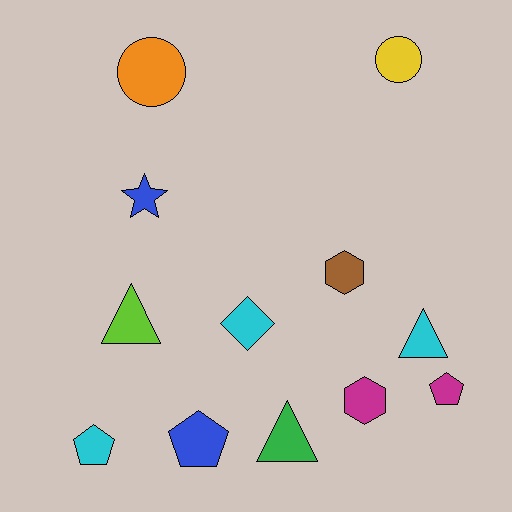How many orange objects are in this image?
There is 1 orange object.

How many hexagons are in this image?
There are 2 hexagons.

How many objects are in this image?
There are 12 objects.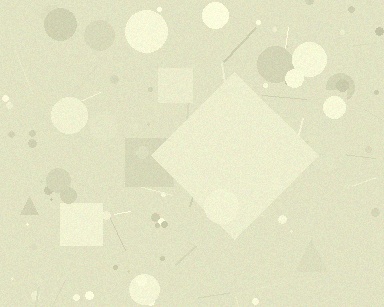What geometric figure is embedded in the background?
A diamond is embedded in the background.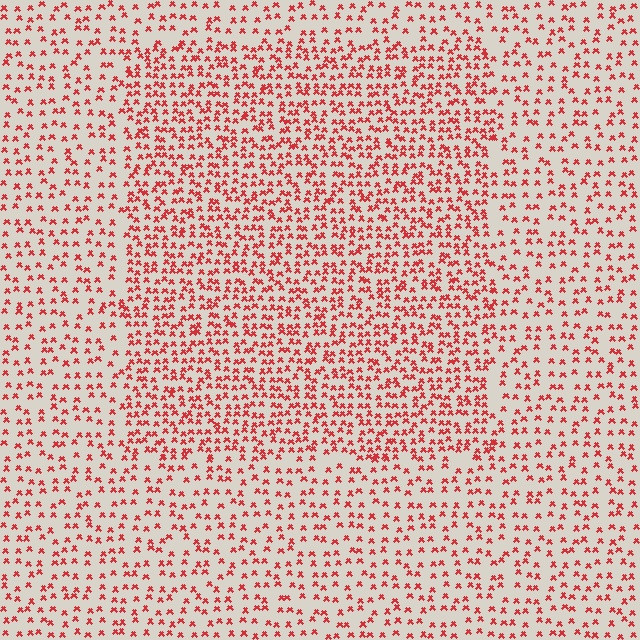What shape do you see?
I see a rectangle.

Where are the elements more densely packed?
The elements are more densely packed inside the rectangle boundary.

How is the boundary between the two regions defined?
The boundary is defined by a change in element density (approximately 1.8x ratio). All elements are the same color, size, and shape.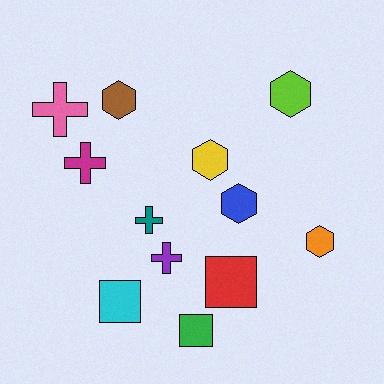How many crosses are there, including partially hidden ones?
There are 4 crosses.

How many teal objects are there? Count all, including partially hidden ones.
There is 1 teal object.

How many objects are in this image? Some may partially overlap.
There are 12 objects.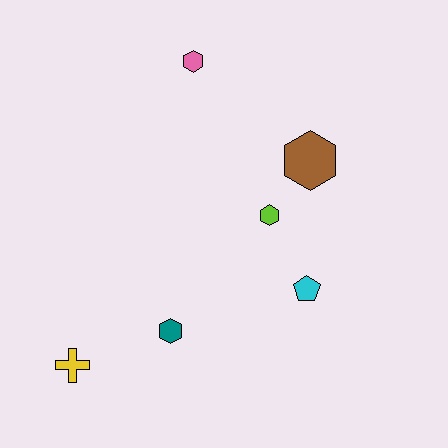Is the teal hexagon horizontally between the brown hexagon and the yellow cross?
Yes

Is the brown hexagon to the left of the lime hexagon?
No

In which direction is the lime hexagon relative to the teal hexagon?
The lime hexagon is above the teal hexagon.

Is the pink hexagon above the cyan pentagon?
Yes